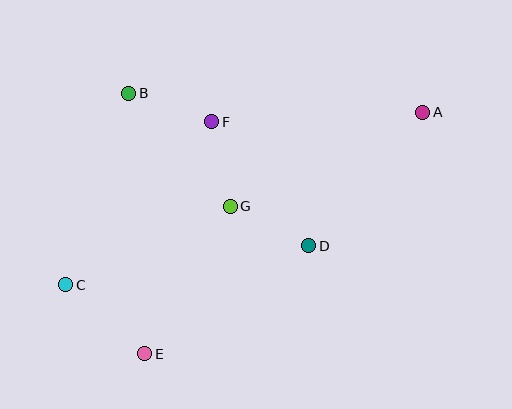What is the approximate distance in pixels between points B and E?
The distance between B and E is approximately 261 pixels.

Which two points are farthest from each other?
Points A and C are farthest from each other.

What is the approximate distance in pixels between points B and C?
The distance between B and C is approximately 201 pixels.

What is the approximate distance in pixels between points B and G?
The distance between B and G is approximately 152 pixels.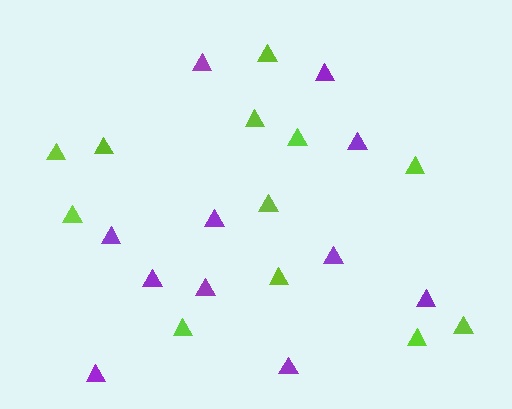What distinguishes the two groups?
There are 2 groups: one group of lime triangles (12) and one group of purple triangles (11).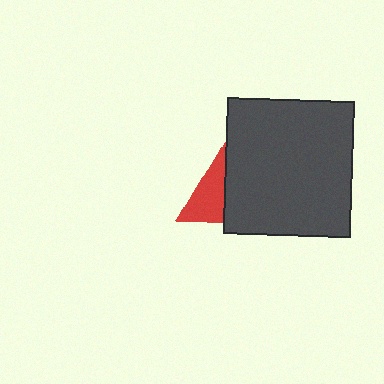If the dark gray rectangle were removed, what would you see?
You would see the complete red triangle.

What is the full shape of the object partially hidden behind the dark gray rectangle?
The partially hidden object is a red triangle.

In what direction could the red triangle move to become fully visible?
The red triangle could move left. That would shift it out from behind the dark gray rectangle entirely.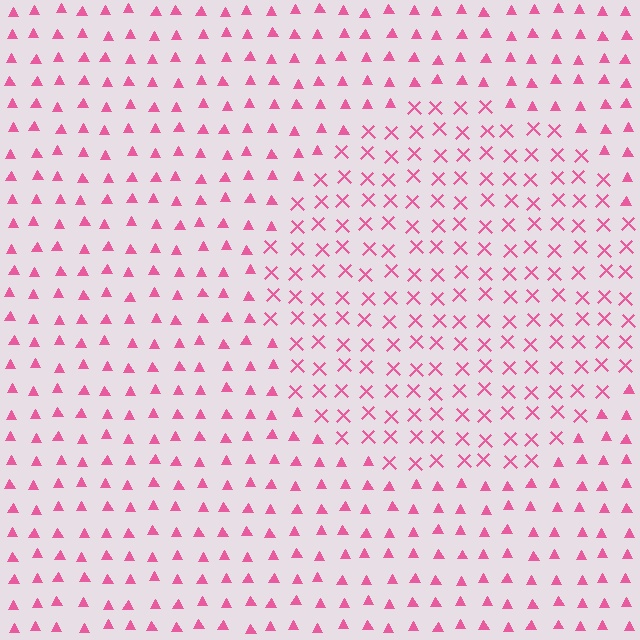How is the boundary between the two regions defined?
The boundary is defined by a change in element shape: X marks inside vs. triangles outside. All elements share the same color and spacing.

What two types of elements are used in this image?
The image uses X marks inside the circle region and triangles outside it.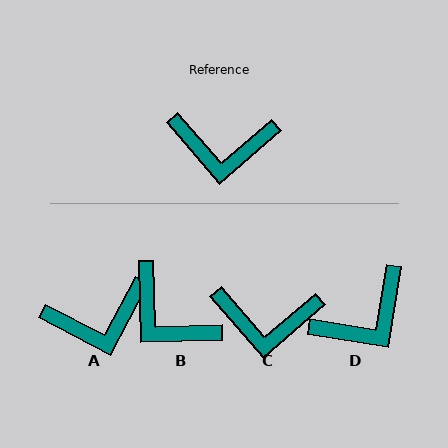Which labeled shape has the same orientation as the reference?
C.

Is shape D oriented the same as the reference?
No, it is off by about 40 degrees.